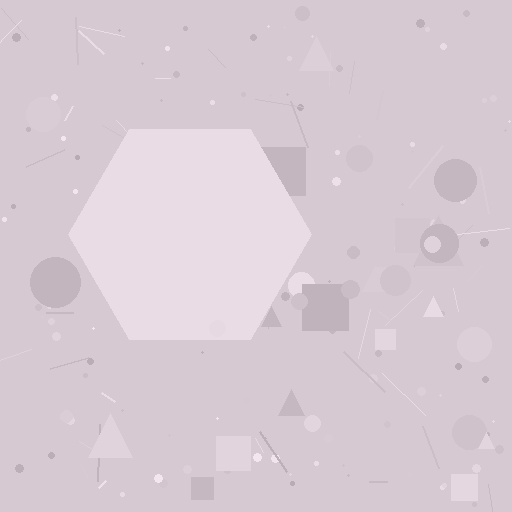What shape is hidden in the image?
A hexagon is hidden in the image.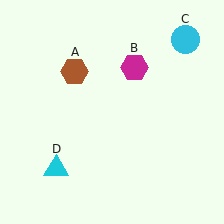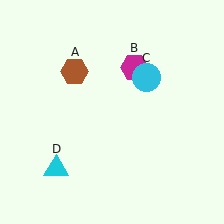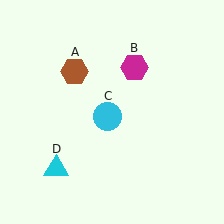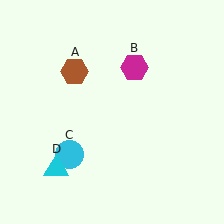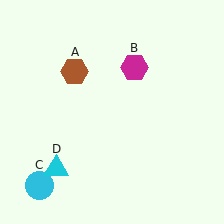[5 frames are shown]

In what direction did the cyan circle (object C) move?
The cyan circle (object C) moved down and to the left.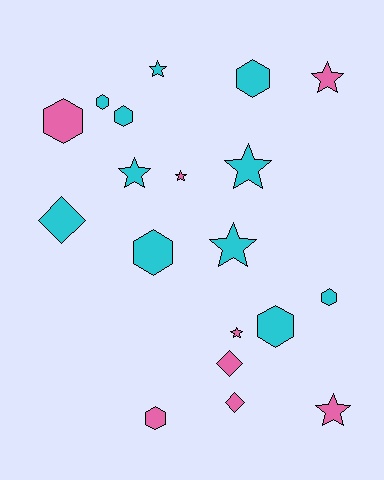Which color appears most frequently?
Cyan, with 11 objects.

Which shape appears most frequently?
Star, with 8 objects.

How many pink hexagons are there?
There are 2 pink hexagons.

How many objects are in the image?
There are 19 objects.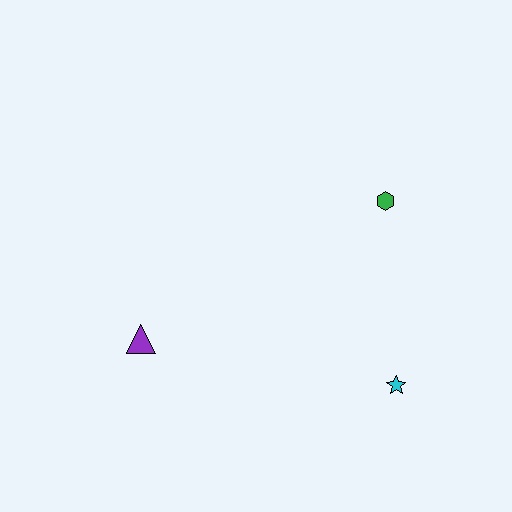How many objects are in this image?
There are 3 objects.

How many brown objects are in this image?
There are no brown objects.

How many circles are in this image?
There are no circles.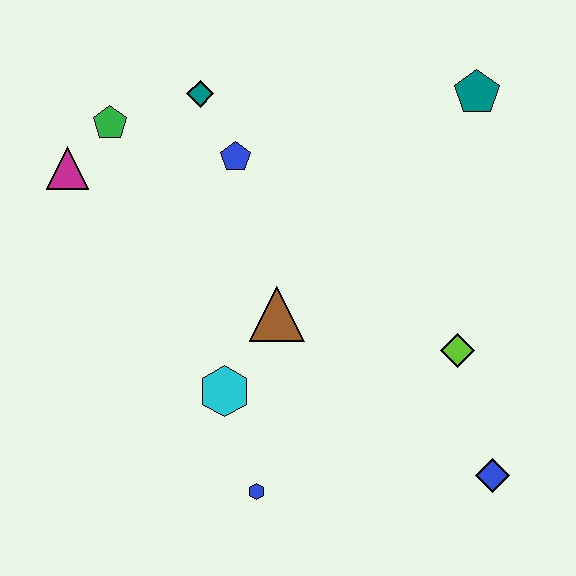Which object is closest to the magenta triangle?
The green pentagon is closest to the magenta triangle.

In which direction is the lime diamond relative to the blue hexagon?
The lime diamond is to the right of the blue hexagon.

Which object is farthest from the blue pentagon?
The blue diamond is farthest from the blue pentagon.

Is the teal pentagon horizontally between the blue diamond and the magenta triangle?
Yes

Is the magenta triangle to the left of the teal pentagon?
Yes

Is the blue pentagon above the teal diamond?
No